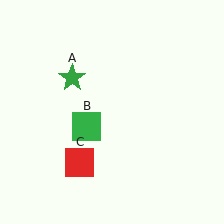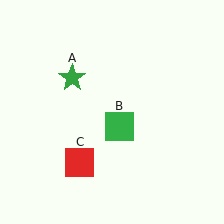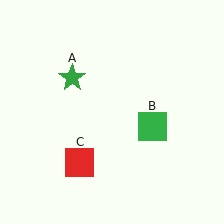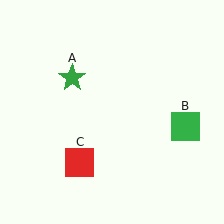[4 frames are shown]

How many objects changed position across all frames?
1 object changed position: green square (object B).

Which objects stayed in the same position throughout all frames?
Green star (object A) and red square (object C) remained stationary.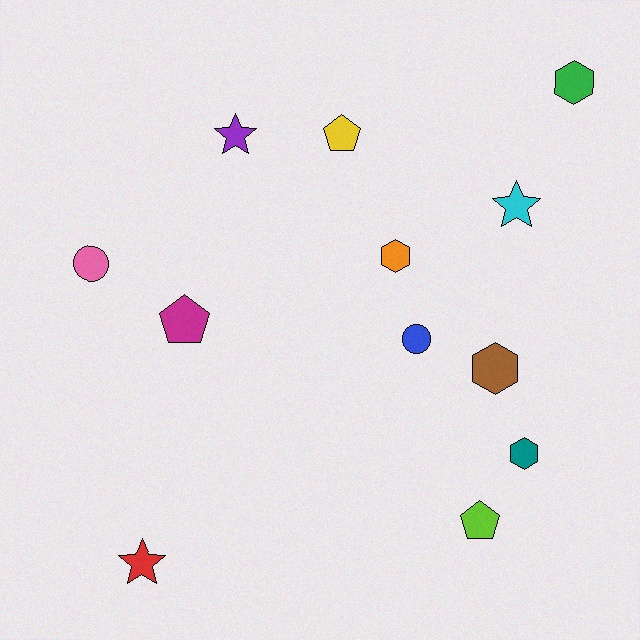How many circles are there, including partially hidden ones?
There are 2 circles.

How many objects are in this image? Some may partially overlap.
There are 12 objects.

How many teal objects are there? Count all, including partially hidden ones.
There is 1 teal object.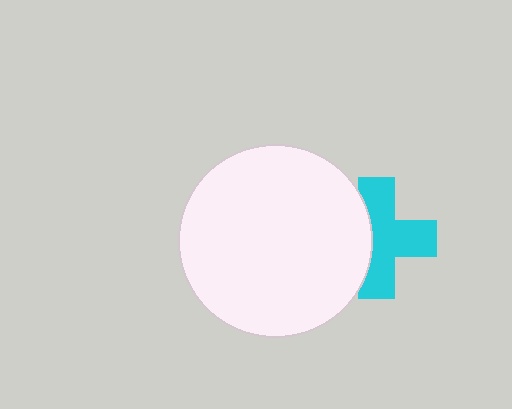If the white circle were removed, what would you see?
You would see the complete cyan cross.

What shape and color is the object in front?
The object in front is a white circle.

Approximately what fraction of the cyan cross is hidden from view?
Roughly 35% of the cyan cross is hidden behind the white circle.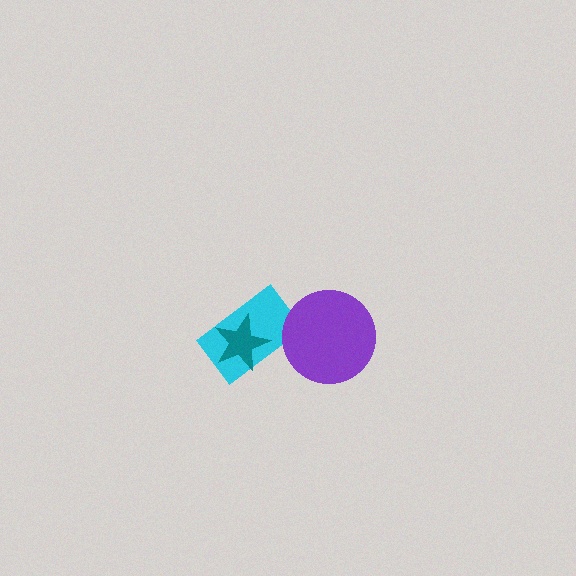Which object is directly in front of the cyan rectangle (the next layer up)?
The teal star is directly in front of the cyan rectangle.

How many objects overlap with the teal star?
1 object overlaps with the teal star.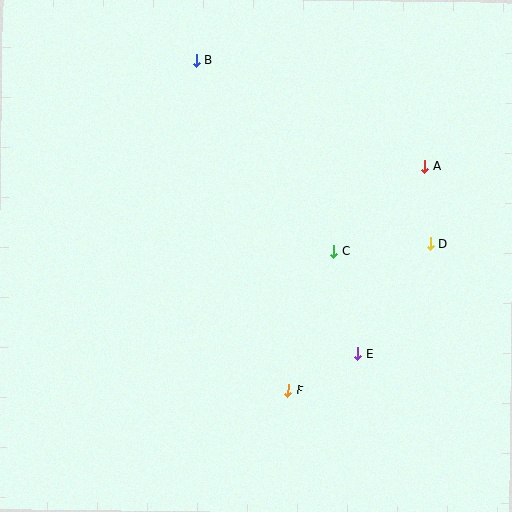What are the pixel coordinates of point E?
Point E is at (357, 354).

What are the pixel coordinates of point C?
Point C is at (334, 251).